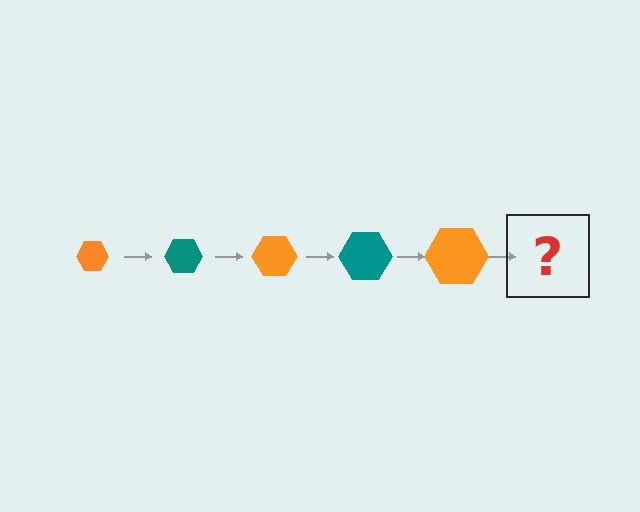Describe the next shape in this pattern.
It should be a teal hexagon, larger than the previous one.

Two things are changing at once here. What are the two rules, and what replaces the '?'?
The two rules are that the hexagon grows larger each step and the color cycles through orange and teal. The '?' should be a teal hexagon, larger than the previous one.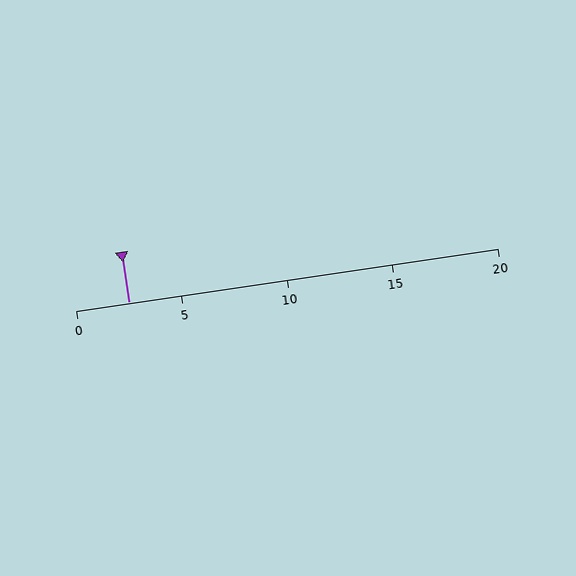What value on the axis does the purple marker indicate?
The marker indicates approximately 2.5.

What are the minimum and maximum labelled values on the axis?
The axis runs from 0 to 20.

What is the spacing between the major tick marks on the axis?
The major ticks are spaced 5 apart.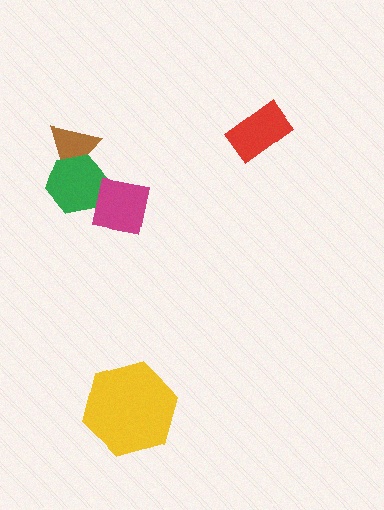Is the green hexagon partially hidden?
Yes, it is partially covered by another shape.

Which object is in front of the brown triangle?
The green hexagon is in front of the brown triangle.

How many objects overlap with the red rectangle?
0 objects overlap with the red rectangle.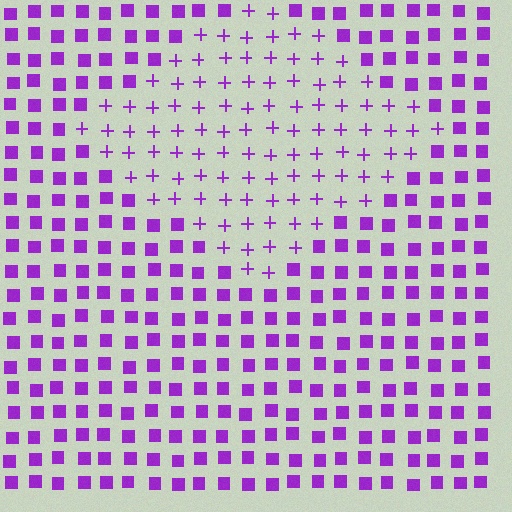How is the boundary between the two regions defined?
The boundary is defined by a change in element shape: plus signs inside vs. squares outside. All elements share the same color and spacing.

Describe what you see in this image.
The image is filled with small purple elements arranged in a uniform grid. A diamond-shaped region contains plus signs, while the surrounding area contains squares. The boundary is defined purely by the change in element shape.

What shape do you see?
I see a diamond.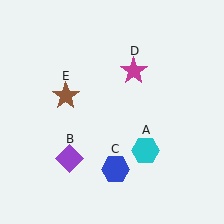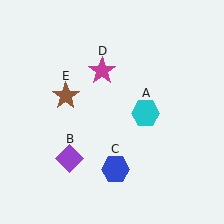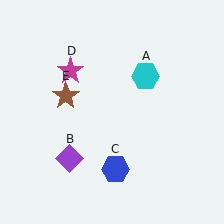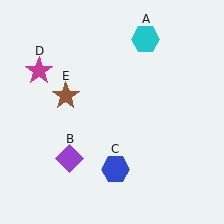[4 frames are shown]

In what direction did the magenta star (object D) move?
The magenta star (object D) moved left.